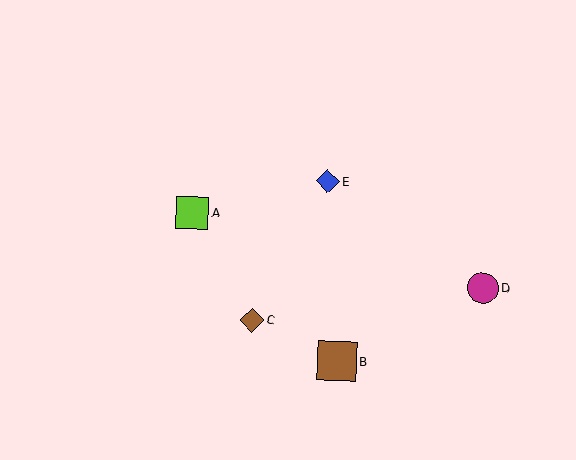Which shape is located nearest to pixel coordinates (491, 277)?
The magenta circle (labeled D) at (483, 288) is nearest to that location.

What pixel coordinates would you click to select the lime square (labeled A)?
Click at (192, 213) to select the lime square A.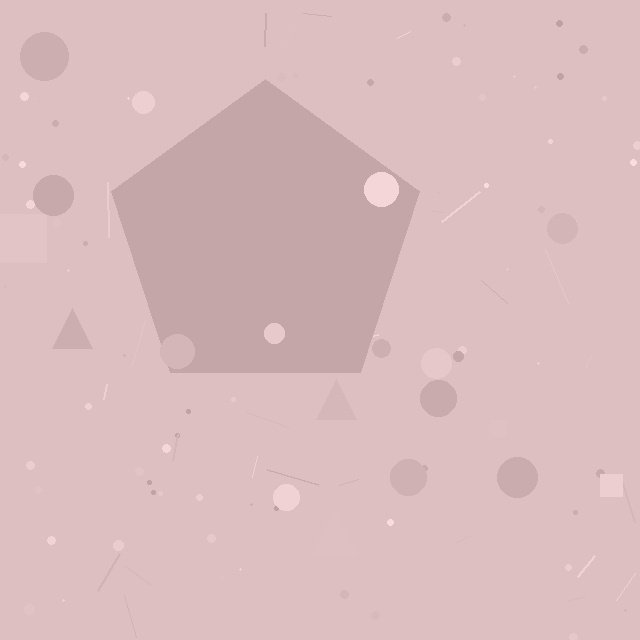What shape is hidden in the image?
A pentagon is hidden in the image.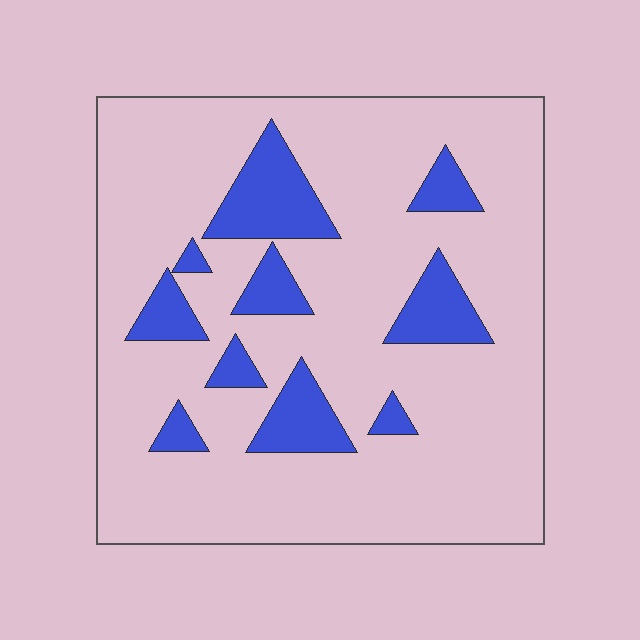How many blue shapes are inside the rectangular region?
10.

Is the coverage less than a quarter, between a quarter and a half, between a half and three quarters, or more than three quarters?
Less than a quarter.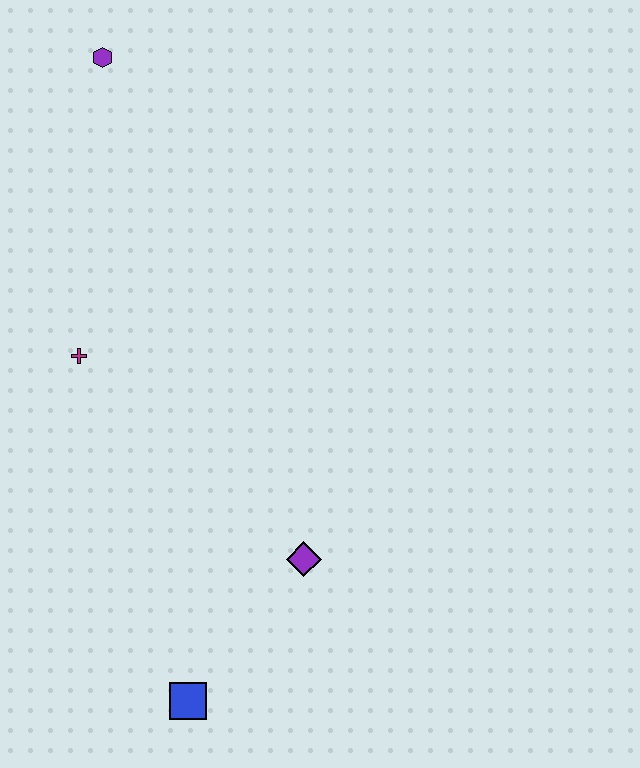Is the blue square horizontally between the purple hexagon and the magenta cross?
No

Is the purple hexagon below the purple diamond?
No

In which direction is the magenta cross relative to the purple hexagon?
The magenta cross is below the purple hexagon.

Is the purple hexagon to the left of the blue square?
Yes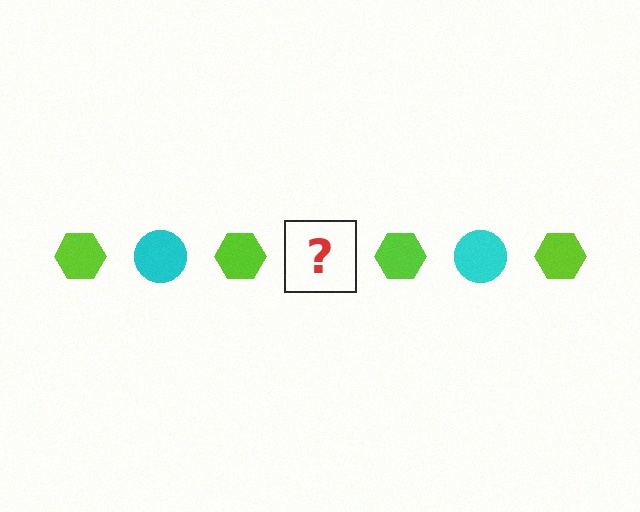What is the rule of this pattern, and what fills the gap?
The rule is that the pattern alternates between lime hexagon and cyan circle. The gap should be filled with a cyan circle.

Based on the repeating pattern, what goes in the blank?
The blank should be a cyan circle.